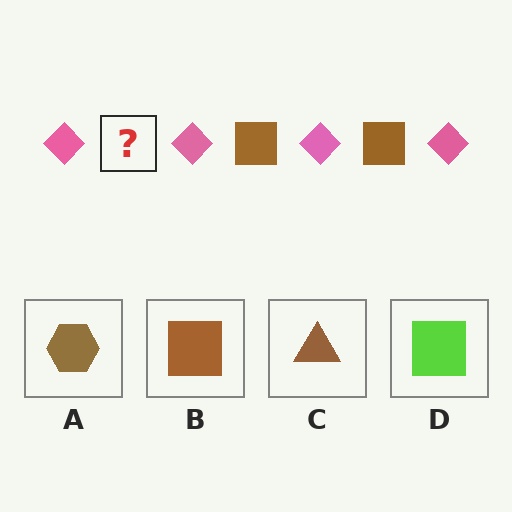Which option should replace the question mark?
Option B.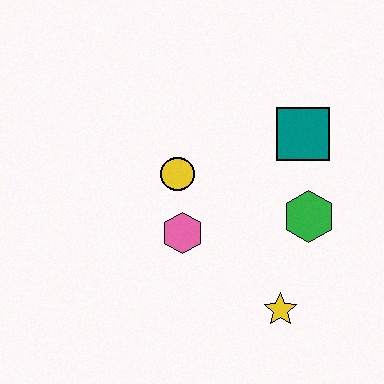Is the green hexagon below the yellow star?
No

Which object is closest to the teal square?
The green hexagon is closest to the teal square.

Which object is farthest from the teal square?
The yellow star is farthest from the teal square.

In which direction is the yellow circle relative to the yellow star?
The yellow circle is above the yellow star.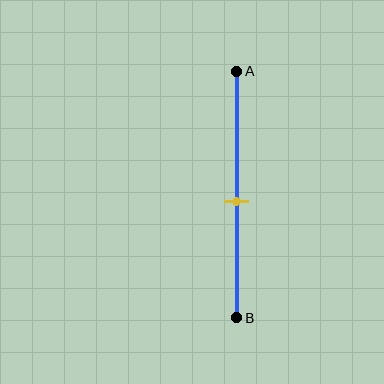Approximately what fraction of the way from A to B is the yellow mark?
The yellow mark is approximately 55% of the way from A to B.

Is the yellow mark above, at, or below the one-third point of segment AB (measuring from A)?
The yellow mark is below the one-third point of segment AB.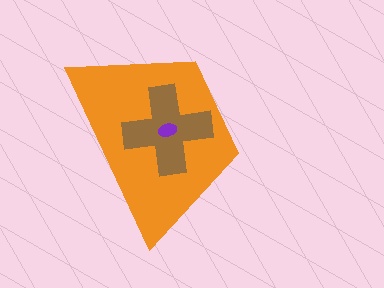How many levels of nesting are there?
3.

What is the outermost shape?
The orange trapezoid.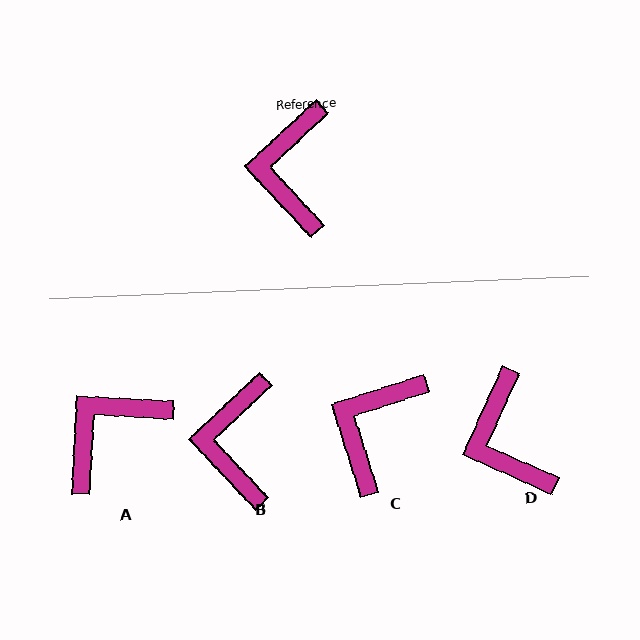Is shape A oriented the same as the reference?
No, it is off by about 46 degrees.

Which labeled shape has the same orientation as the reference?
B.